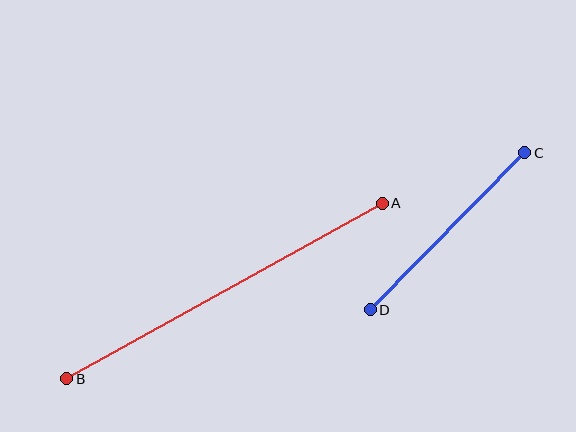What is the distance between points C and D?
The distance is approximately 220 pixels.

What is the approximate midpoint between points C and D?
The midpoint is at approximately (447, 231) pixels.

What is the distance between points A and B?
The distance is approximately 361 pixels.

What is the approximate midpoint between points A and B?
The midpoint is at approximately (224, 291) pixels.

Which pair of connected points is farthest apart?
Points A and B are farthest apart.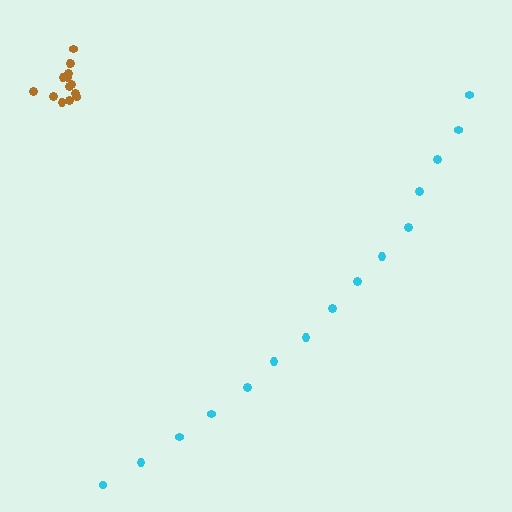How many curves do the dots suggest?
There are 2 distinct paths.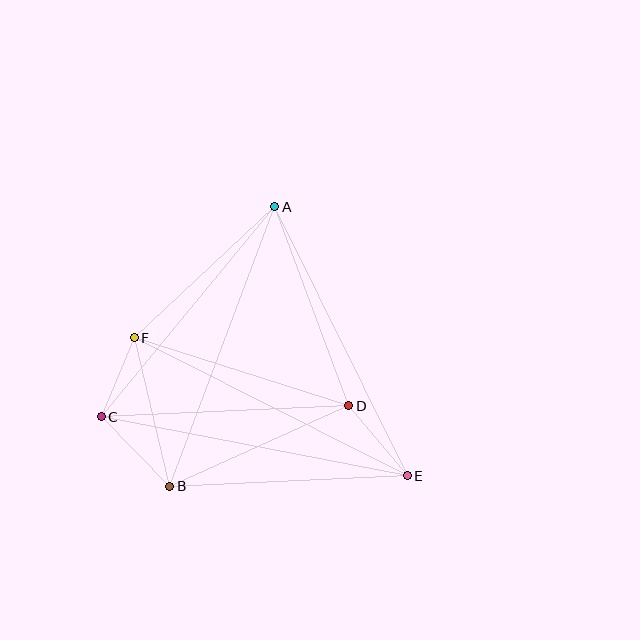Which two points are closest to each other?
Points C and F are closest to each other.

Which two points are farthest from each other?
Points C and E are farthest from each other.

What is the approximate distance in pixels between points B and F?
The distance between B and F is approximately 153 pixels.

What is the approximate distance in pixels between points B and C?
The distance between B and C is approximately 98 pixels.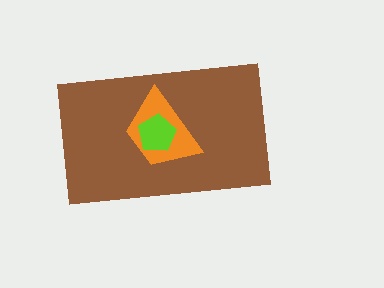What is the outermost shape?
The brown rectangle.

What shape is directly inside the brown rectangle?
The orange trapezoid.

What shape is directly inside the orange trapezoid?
The lime pentagon.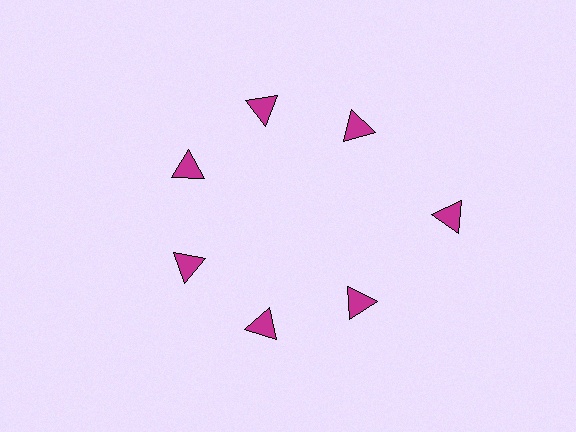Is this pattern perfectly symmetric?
No. The 7 magenta triangles are arranged in a ring, but one element near the 3 o'clock position is pushed outward from the center, breaking the 7-fold rotational symmetry.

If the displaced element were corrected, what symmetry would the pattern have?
It would have 7-fold rotational symmetry — the pattern would map onto itself every 51 degrees.